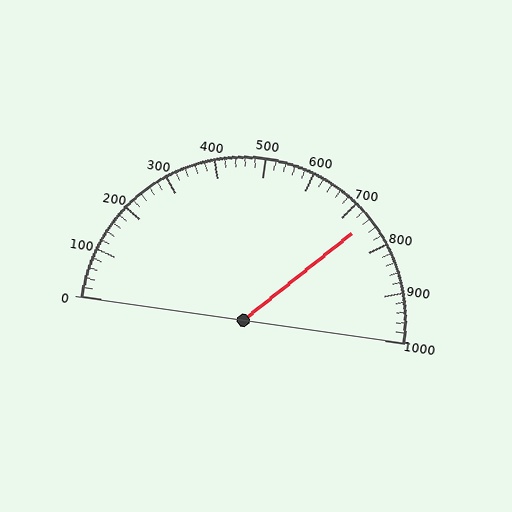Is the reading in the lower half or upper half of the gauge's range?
The reading is in the upper half of the range (0 to 1000).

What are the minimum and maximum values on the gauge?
The gauge ranges from 0 to 1000.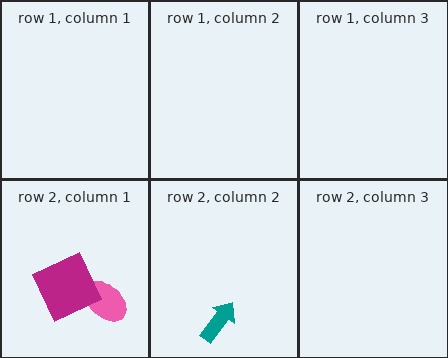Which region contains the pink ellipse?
The row 2, column 1 region.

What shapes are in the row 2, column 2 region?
The teal arrow.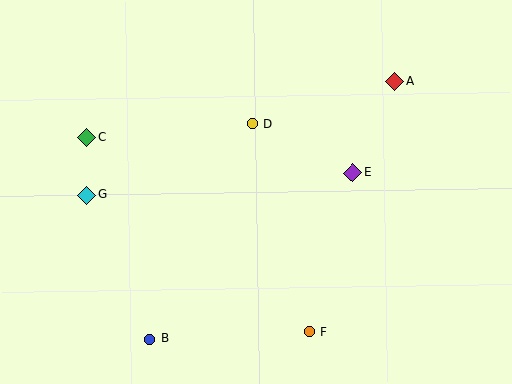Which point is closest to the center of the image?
Point D at (252, 124) is closest to the center.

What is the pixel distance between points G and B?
The distance between G and B is 157 pixels.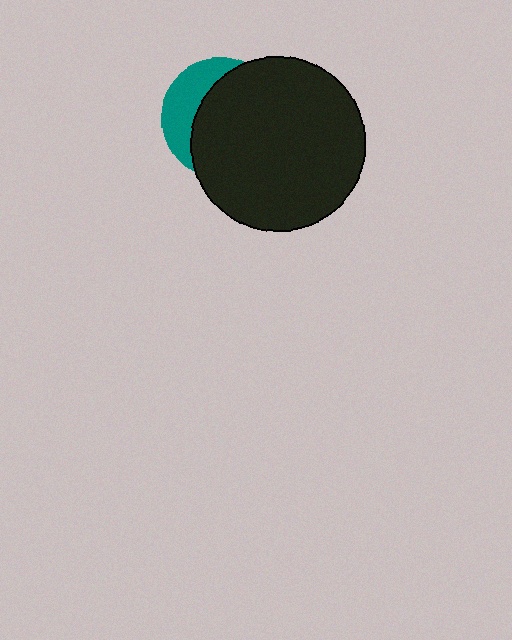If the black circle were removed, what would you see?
You would see the complete teal circle.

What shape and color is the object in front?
The object in front is a black circle.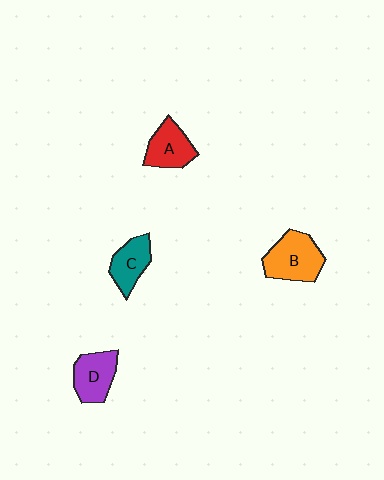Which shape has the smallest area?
Shape C (teal).